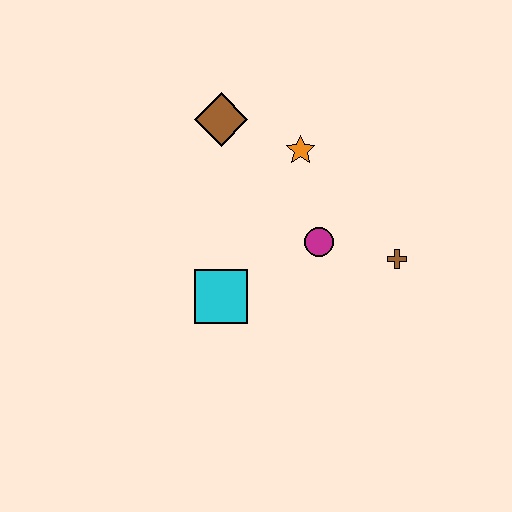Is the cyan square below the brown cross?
Yes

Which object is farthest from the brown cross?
The brown diamond is farthest from the brown cross.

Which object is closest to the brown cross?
The magenta circle is closest to the brown cross.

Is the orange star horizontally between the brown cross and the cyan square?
Yes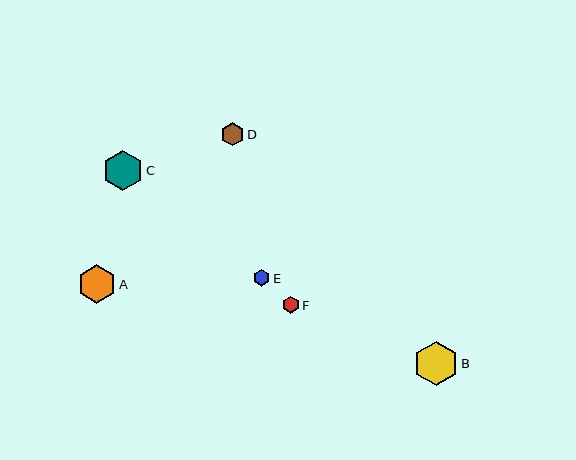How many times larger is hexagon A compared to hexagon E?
Hexagon A is approximately 2.4 times the size of hexagon E.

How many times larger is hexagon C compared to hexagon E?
Hexagon C is approximately 2.5 times the size of hexagon E.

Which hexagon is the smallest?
Hexagon E is the smallest with a size of approximately 16 pixels.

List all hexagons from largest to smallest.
From largest to smallest: B, C, A, D, F, E.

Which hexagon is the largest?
Hexagon B is the largest with a size of approximately 44 pixels.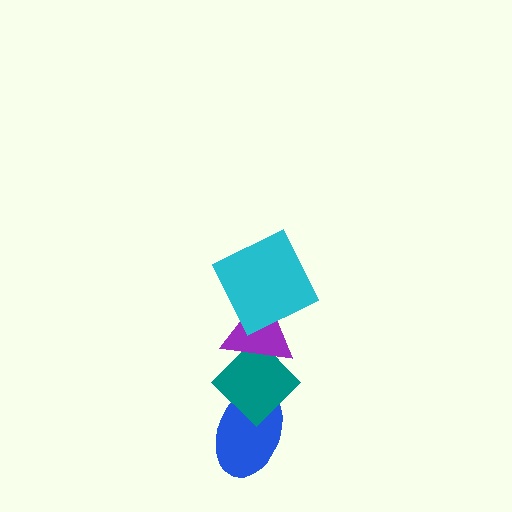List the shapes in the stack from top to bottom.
From top to bottom: the cyan square, the purple triangle, the teal diamond, the blue ellipse.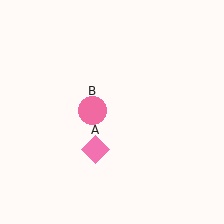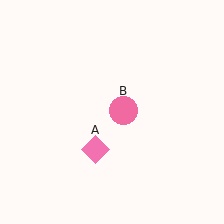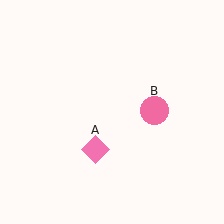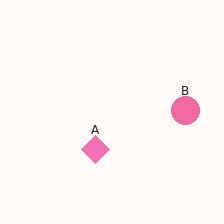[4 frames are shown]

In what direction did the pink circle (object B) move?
The pink circle (object B) moved right.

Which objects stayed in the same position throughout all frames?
Pink diamond (object A) remained stationary.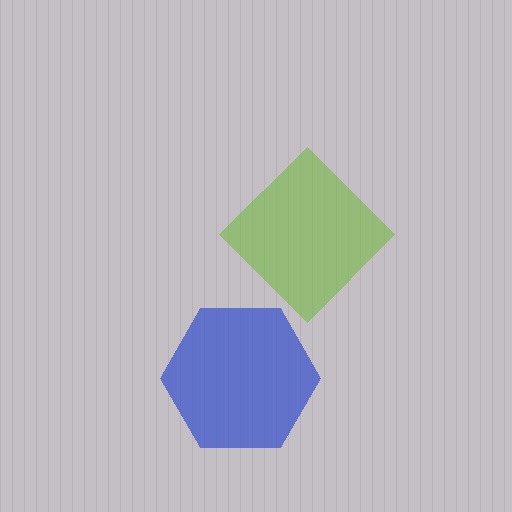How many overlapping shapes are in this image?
There are 2 overlapping shapes in the image.